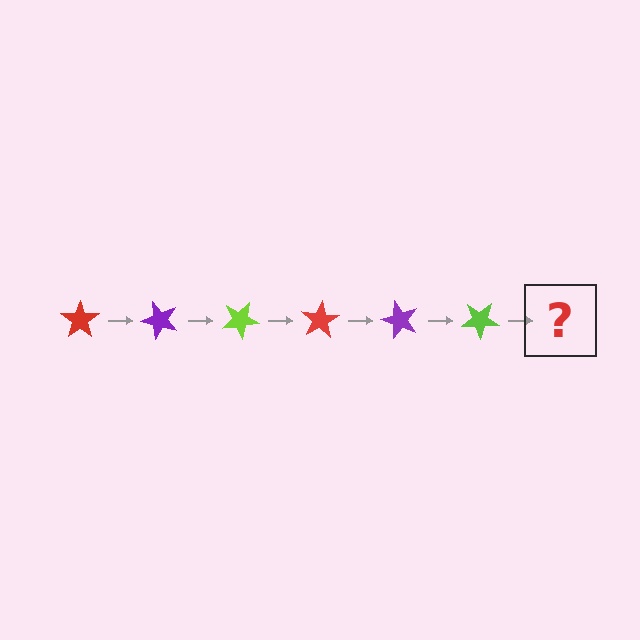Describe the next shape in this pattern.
It should be a red star, rotated 300 degrees from the start.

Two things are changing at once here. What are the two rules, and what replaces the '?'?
The two rules are that it rotates 50 degrees each step and the color cycles through red, purple, and lime. The '?' should be a red star, rotated 300 degrees from the start.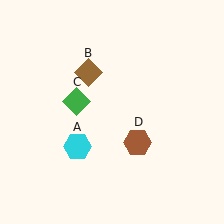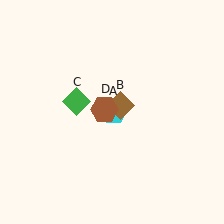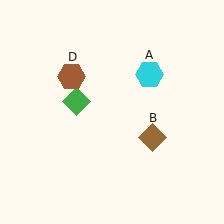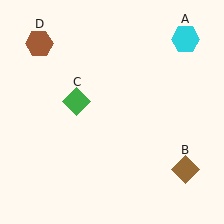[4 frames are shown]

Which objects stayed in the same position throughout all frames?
Green diamond (object C) remained stationary.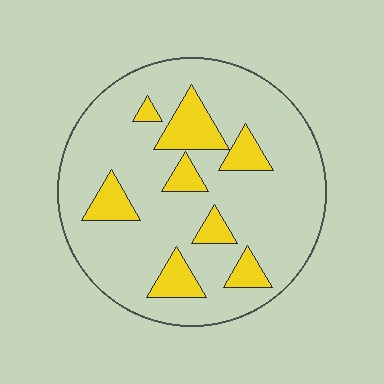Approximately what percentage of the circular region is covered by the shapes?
Approximately 20%.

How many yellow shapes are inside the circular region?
8.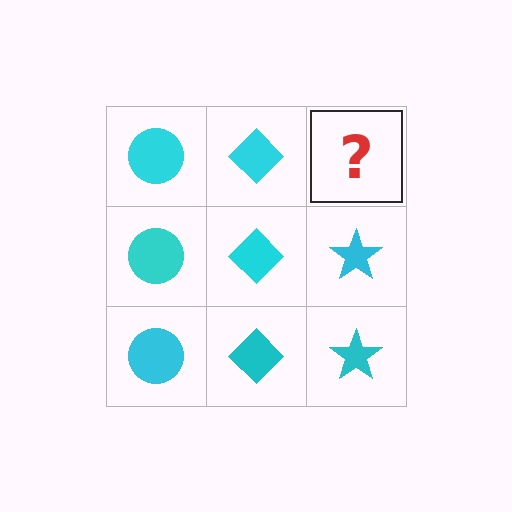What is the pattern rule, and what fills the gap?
The rule is that each column has a consistent shape. The gap should be filled with a cyan star.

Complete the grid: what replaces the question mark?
The question mark should be replaced with a cyan star.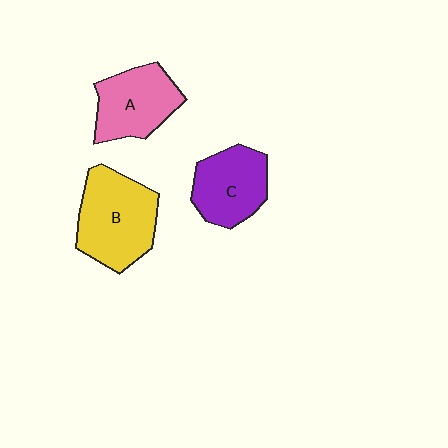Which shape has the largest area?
Shape B (yellow).